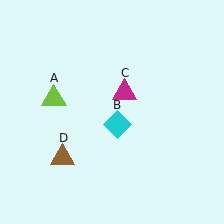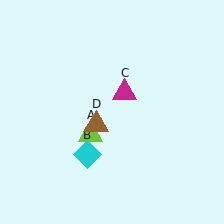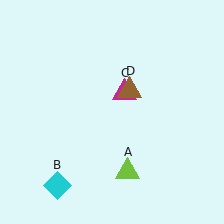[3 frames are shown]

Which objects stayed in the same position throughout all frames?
Magenta triangle (object C) remained stationary.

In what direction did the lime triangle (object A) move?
The lime triangle (object A) moved down and to the right.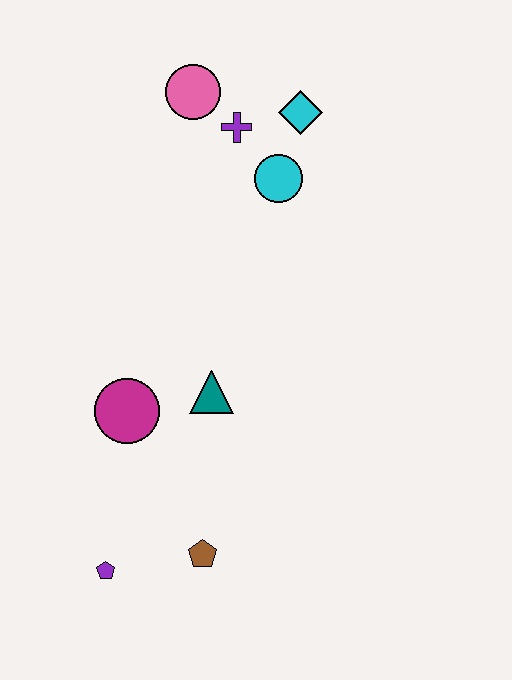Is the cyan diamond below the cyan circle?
No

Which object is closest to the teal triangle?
The magenta circle is closest to the teal triangle.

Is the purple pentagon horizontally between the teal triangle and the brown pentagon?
No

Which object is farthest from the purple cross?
The purple pentagon is farthest from the purple cross.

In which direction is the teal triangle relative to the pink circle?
The teal triangle is below the pink circle.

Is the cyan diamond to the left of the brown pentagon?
No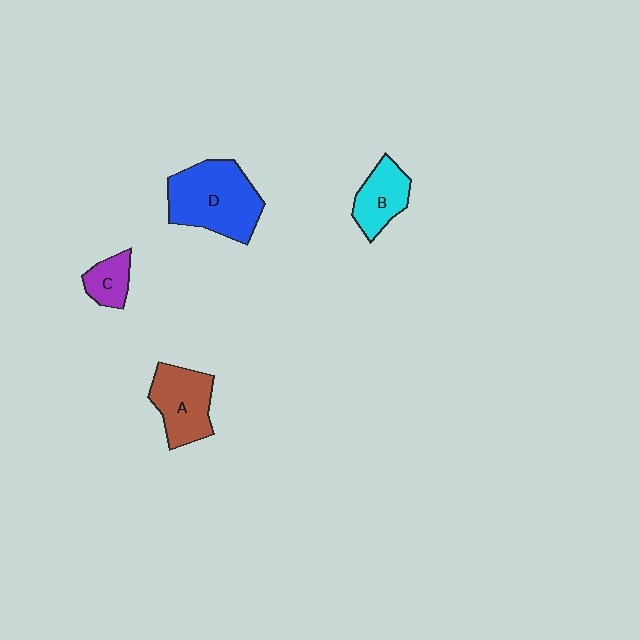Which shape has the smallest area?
Shape C (purple).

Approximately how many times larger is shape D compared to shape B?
Approximately 1.9 times.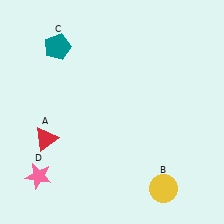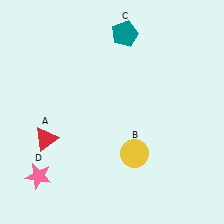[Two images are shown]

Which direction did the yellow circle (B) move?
The yellow circle (B) moved up.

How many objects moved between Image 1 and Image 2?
2 objects moved between the two images.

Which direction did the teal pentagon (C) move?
The teal pentagon (C) moved right.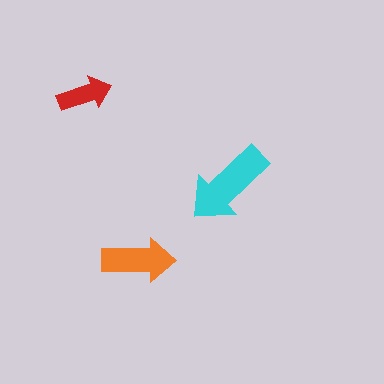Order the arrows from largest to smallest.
the cyan one, the orange one, the red one.